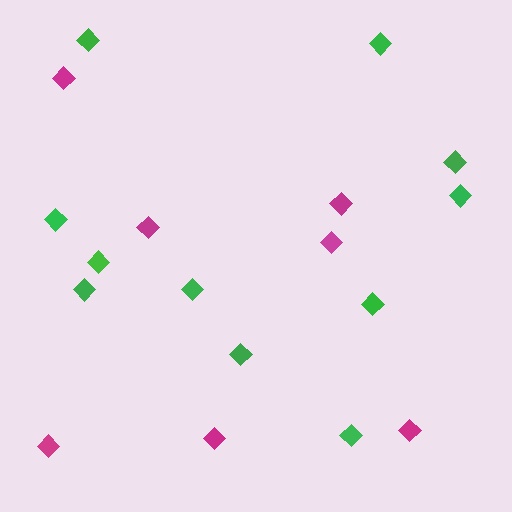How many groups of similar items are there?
There are 2 groups: one group of green diamonds (11) and one group of magenta diamonds (7).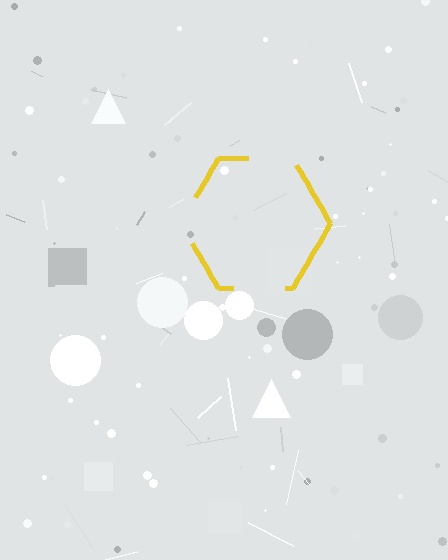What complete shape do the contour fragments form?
The contour fragments form a hexagon.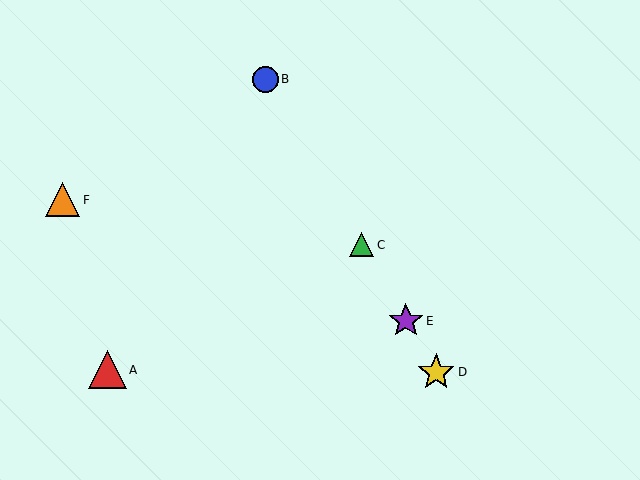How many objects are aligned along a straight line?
4 objects (B, C, D, E) are aligned along a straight line.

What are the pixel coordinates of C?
Object C is at (362, 245).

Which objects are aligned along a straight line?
Objects B, C, D, E are aligned along a straight line.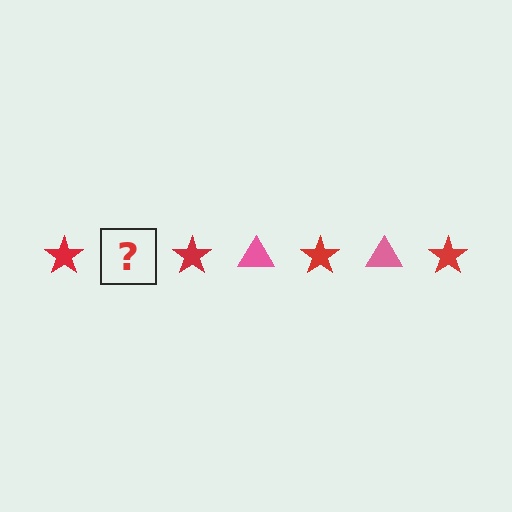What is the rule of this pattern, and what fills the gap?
The rule is that the pattern alternates between red star and pink triangle. The gap should be filled with a pink triangle.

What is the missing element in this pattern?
The missing element is a pink triangle.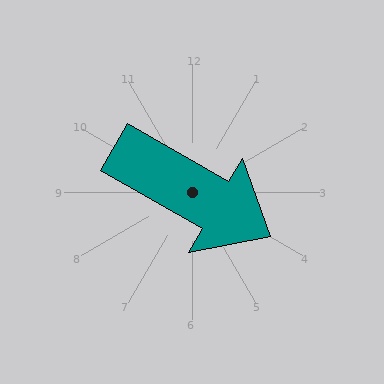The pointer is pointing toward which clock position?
Roughly 4 o'clock.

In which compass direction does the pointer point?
Southeast.